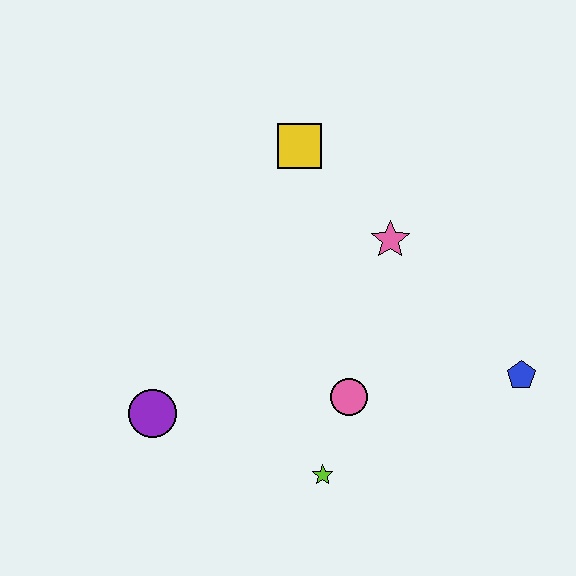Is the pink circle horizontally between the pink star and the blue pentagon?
No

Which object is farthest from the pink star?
The purple circle is farthest from the pink star.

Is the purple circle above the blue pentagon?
No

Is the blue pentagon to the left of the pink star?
No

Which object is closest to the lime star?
The pink circle is closest to the lime star.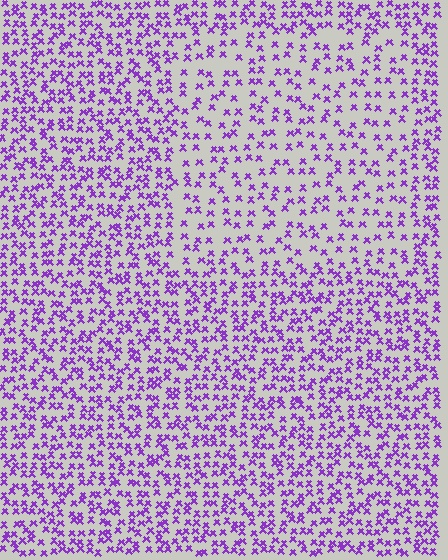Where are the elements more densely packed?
The elements are more densely packed outside the rectangle boundary.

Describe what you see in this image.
The image contains small purple elements arranged at two different densities. A rectangle-shaped region is visible where the elements are less densely packed than the surrounding area.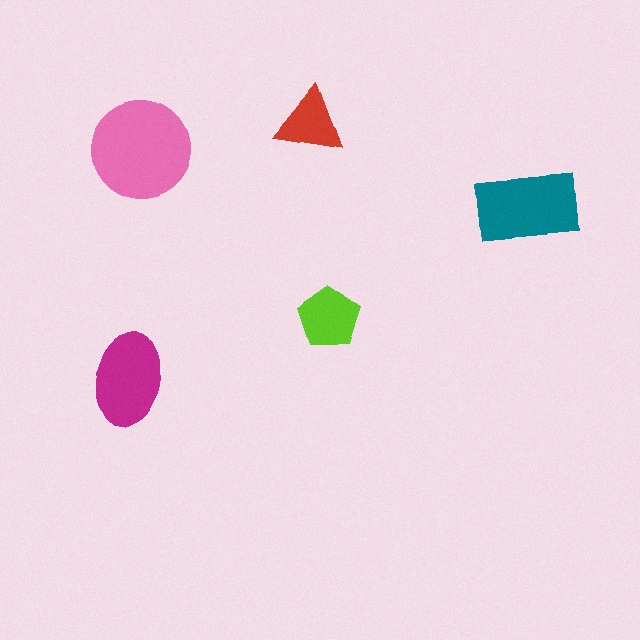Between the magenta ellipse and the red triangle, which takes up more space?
The magenta ellipse.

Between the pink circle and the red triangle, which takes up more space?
The pink circle.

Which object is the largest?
The pink circle.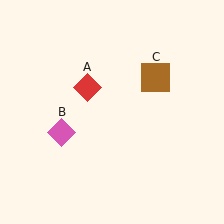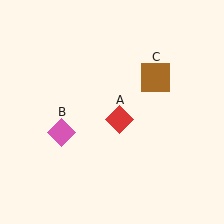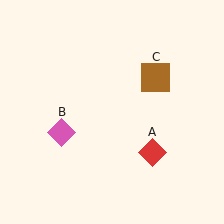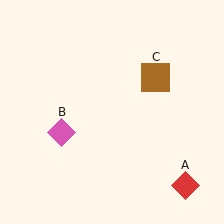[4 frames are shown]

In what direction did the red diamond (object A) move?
The red diamond (object A) moved down and to the right.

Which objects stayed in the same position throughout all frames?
Pink diamond (object B) and brown square (object C) remained stationary.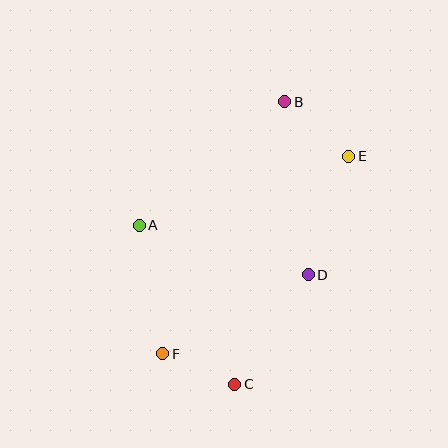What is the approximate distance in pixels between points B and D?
The distance between B and D is approximately 174 pixels.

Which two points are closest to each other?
Points C and F are closest to each other.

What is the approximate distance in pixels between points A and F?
The distance between A and F is approximately 131 pixels.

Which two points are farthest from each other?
Points B and C are farthest from each other.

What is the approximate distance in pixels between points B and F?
The distance between B and F is approximately 280 pixels.